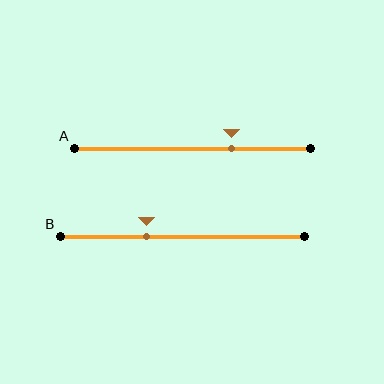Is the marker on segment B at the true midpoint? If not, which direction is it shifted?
No, the marker on segment B is shifted to the left by about 15% of the segment length.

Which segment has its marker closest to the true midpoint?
Segment B has its marker closest to the true midpoint.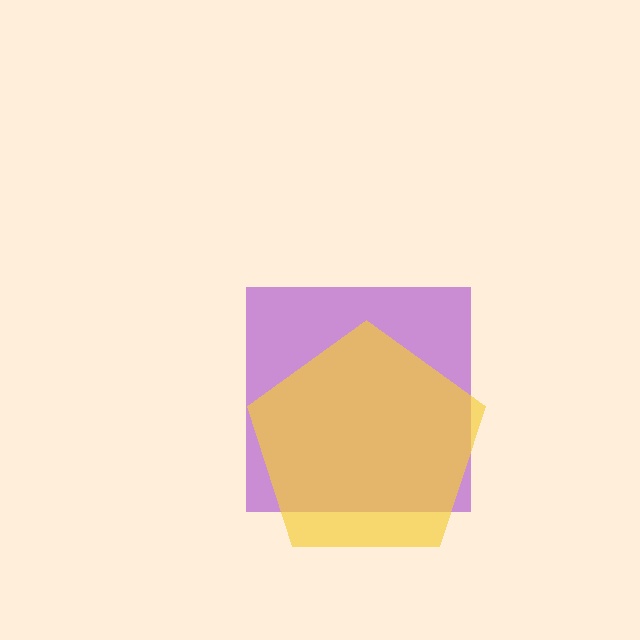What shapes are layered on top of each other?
The layered shapes are: a purple square, a yellow pentagon.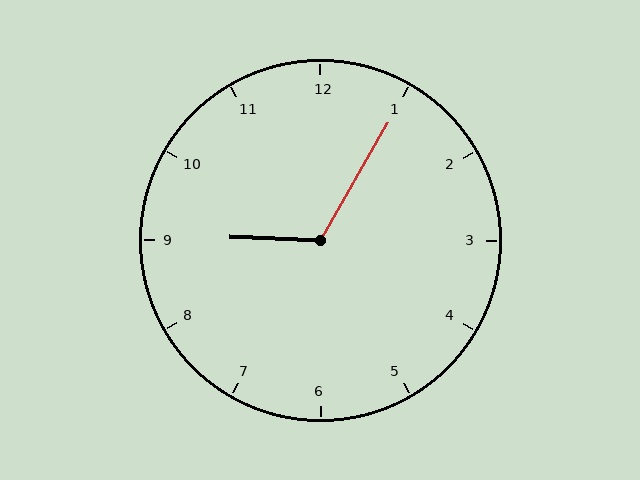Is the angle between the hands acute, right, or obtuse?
It is obtuse.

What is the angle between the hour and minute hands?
Approximately 118 degrees.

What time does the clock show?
9:05.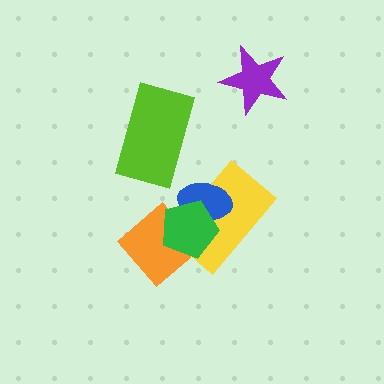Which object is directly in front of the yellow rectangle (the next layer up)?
The blue ellipse is directly in front of the yellow rectangle.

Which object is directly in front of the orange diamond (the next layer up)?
The yellow rectangle is directly in front of the orange diamond.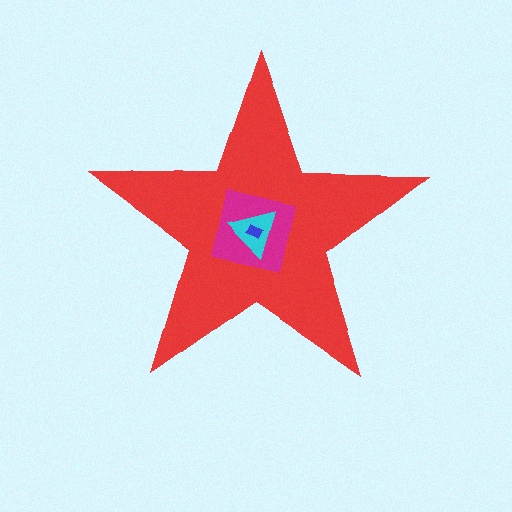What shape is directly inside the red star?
The magenta square.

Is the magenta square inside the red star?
Yes.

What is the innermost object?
The blue rectangle.